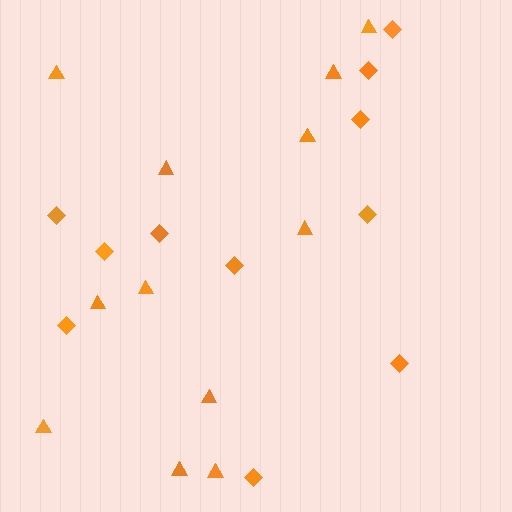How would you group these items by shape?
There are 2 groups: one group of diamonds (11) and one group of triangles (12).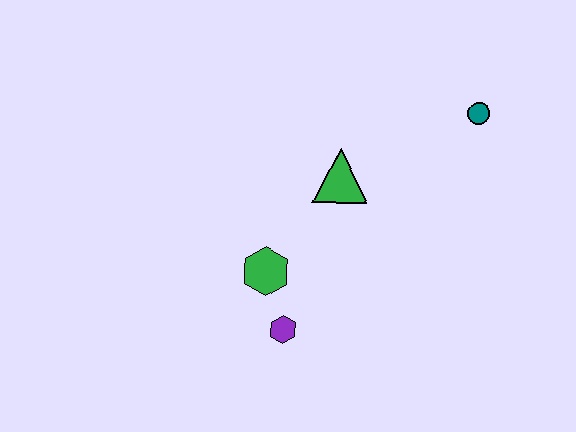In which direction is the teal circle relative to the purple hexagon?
The teal circle is above the purple hexagon.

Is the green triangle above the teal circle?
No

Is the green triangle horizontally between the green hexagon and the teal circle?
Yes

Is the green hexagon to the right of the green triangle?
No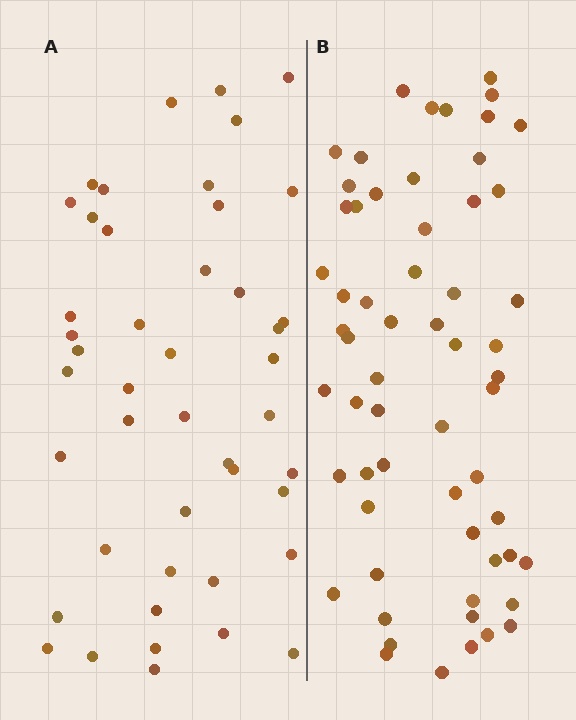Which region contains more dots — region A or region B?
Region B (the right region) has more dots.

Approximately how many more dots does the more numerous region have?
Region B has approximately 15 more dots than region A.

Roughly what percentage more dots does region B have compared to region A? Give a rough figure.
About 35% more.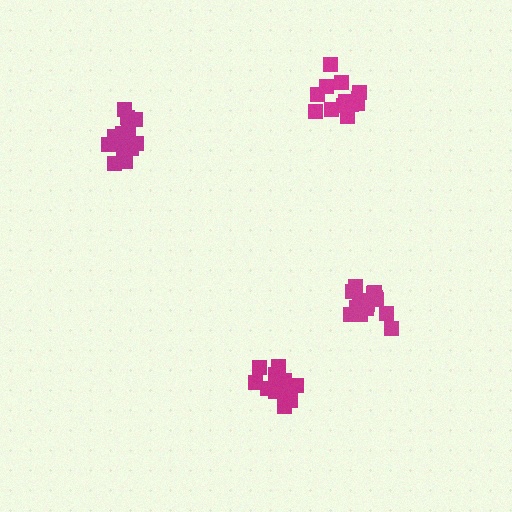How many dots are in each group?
Group 1: 15 dots, Group 2: 13 dots, Group 3: 13 dots, Group 4: 14 dots (55 total).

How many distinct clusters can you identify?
There are 4 distinct clusters.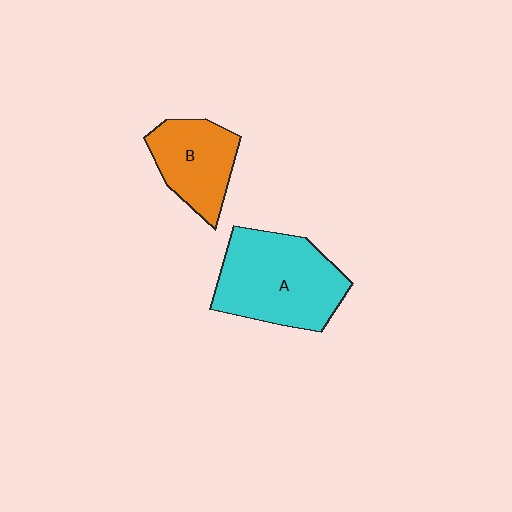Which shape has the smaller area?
Shape B (orange).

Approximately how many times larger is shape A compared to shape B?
Approximately 1.6 times.